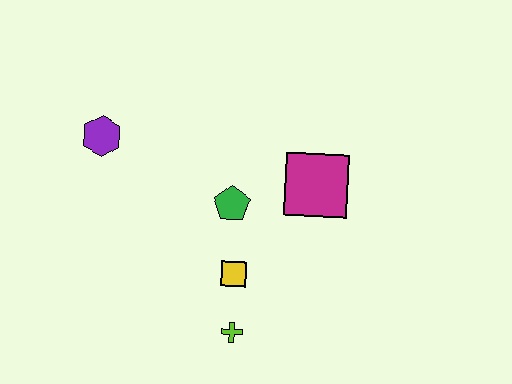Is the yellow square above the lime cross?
Yes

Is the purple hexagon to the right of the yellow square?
No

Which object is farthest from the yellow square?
The purple hexagon is farthest from the yellow square.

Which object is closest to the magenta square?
The green pentagon is closest to the magenta square.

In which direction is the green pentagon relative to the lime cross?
The green pentagon is above the lime cross.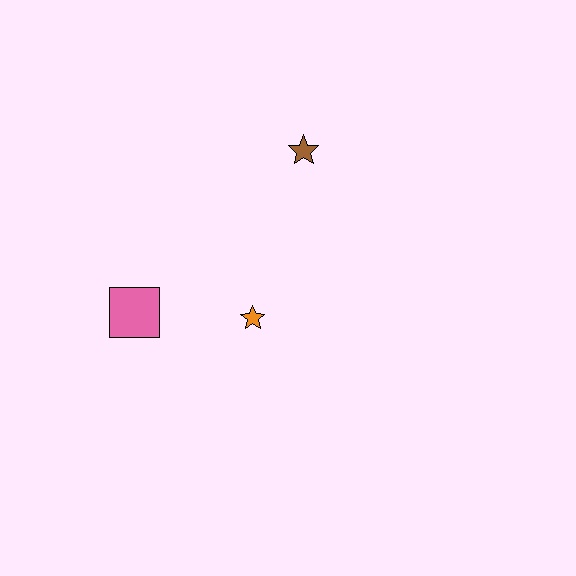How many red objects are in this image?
There are no red objects.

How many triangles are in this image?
There are no triangles.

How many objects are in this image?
There are 3 objects.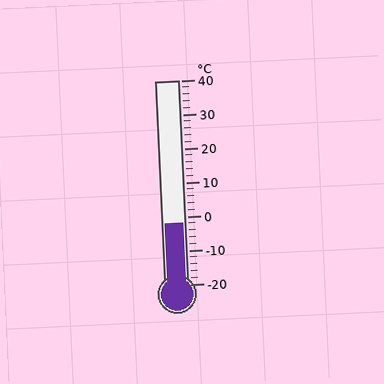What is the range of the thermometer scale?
The thermometer scale ranges from -20°C to 40°C.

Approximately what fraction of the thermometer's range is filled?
The thermometer is filled to approximately 30% of its range.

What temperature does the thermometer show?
The thermometer shows approximately -2°C.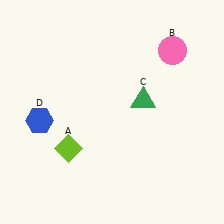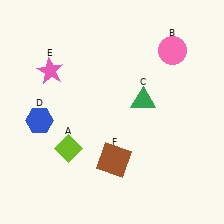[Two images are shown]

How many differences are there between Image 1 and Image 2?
There are 2 differences between the two images.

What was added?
A pink star (E), a brown square (F) were added in Image 2.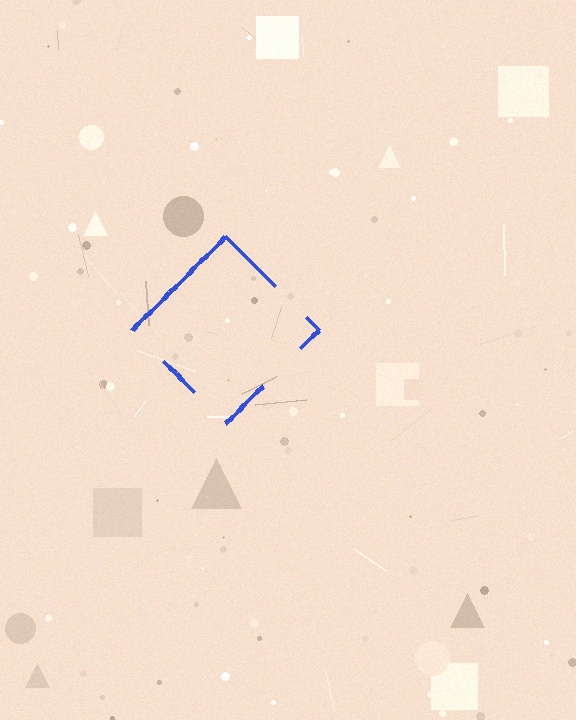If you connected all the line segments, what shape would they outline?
They would outline a diamond.